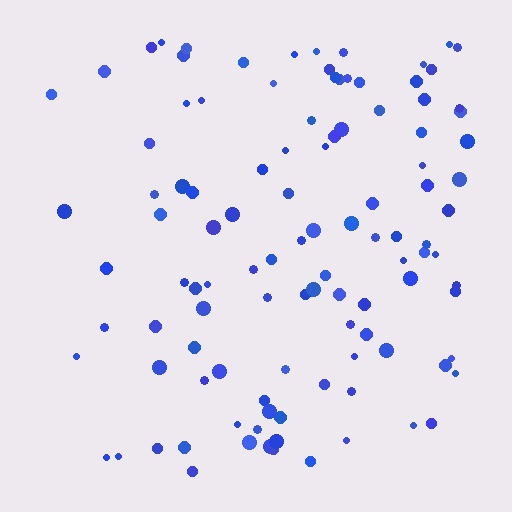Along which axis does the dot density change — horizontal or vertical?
Horizontal.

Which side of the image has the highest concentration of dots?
The right.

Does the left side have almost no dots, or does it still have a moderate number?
Still a moderate number, just noticeably fewer than the right.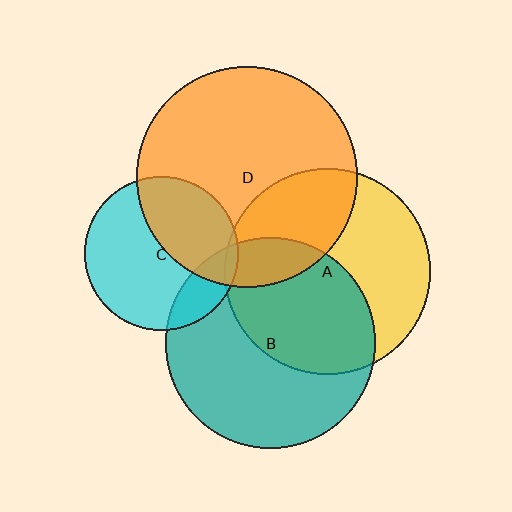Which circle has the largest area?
Circle D (orange).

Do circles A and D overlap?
Yes.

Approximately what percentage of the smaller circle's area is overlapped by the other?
Approximately 35%.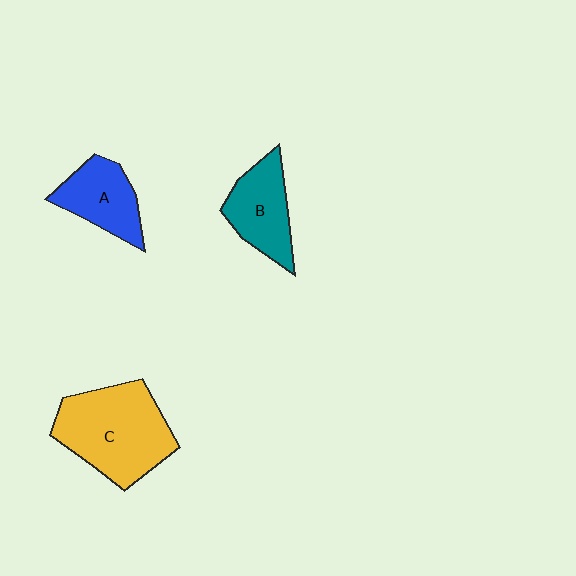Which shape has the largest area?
Shape C (yellow).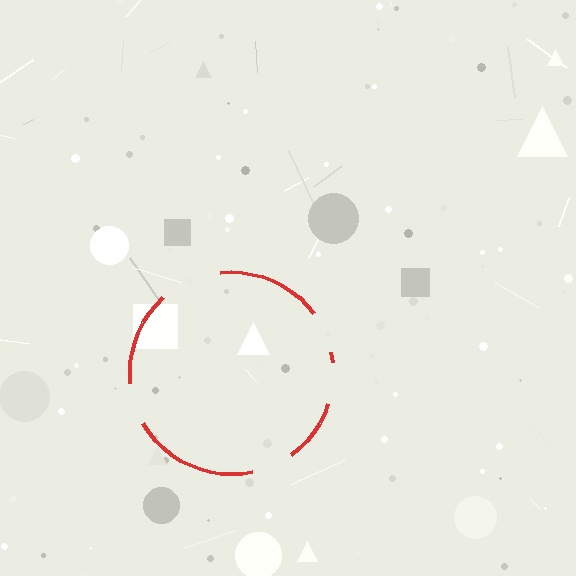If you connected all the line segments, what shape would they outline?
They would outline a circle.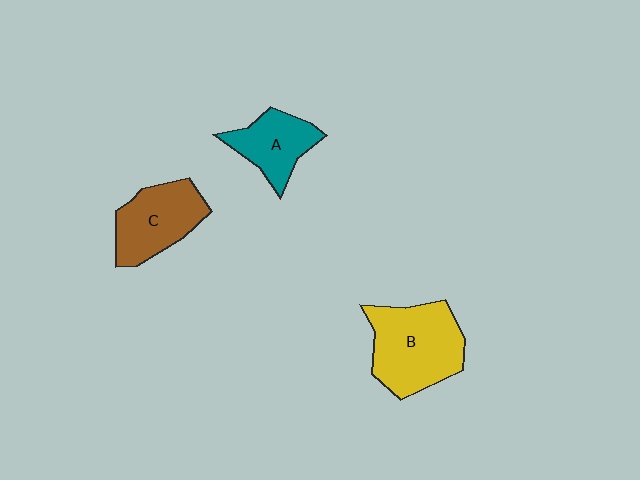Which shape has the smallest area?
Shape A (teal).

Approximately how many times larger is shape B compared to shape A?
Approximately 1.7 times.